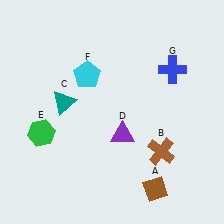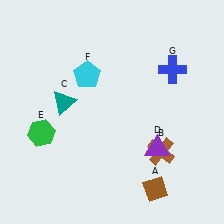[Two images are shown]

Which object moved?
The purple triangle (D) moved right.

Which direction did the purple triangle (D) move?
The purple triangle (D) moved right.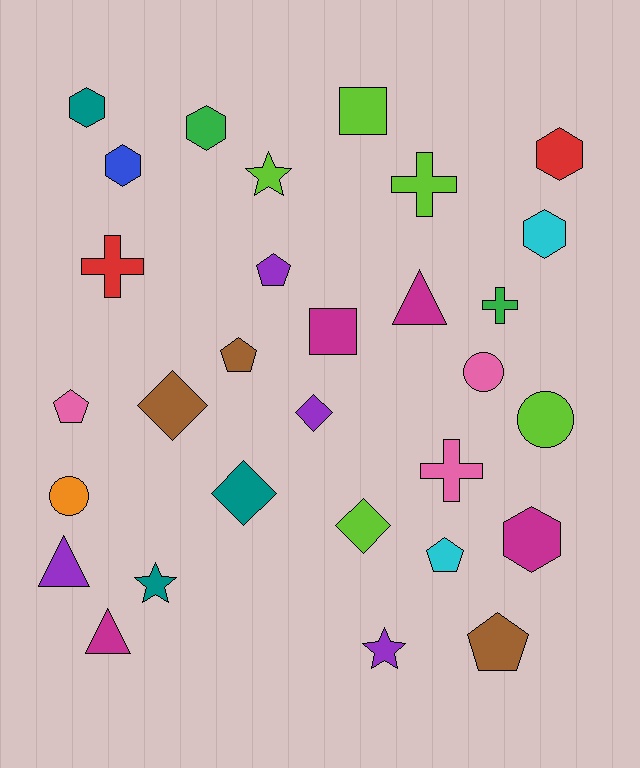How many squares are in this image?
There are 2 squares.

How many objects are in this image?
There are 30 objects.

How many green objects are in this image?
There are 2 green objects.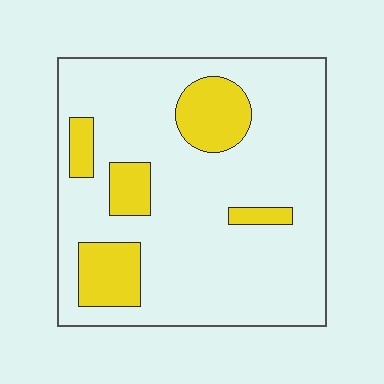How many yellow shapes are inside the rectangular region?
5.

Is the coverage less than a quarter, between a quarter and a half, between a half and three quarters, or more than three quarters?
Less than a quarter.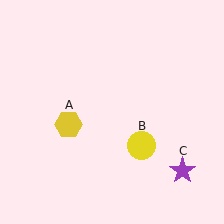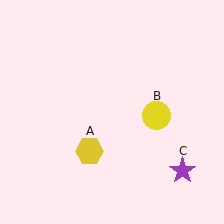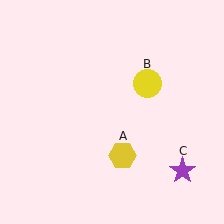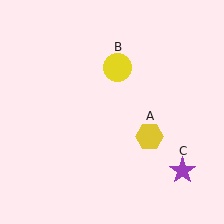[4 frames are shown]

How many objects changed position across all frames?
2 objects changed position: yellow hexagon (object A), yellow circle (object B).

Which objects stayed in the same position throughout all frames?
Purple star (object C) remained stationary.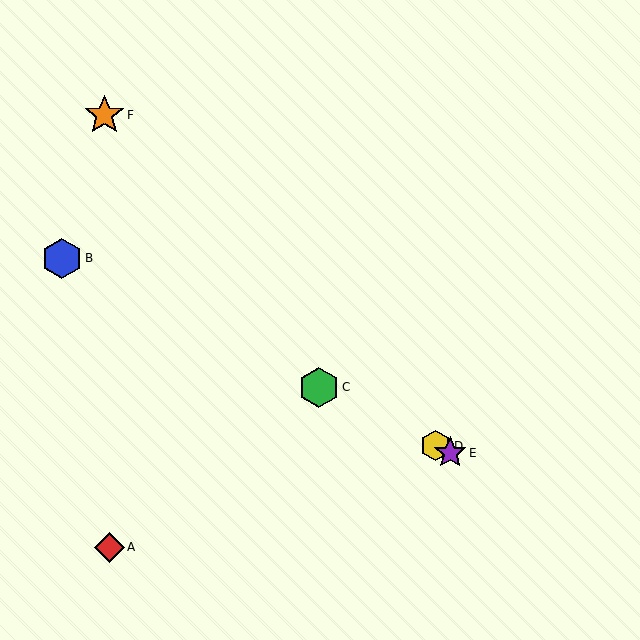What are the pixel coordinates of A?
Object A is at (109, 547).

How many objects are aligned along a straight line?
4 objects (B, C, D, E) are aligned along a straight line.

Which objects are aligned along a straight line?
Objects B, C, D, E are aligned along a straight line.